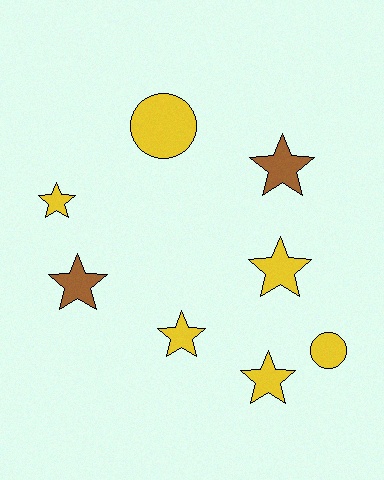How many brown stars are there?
There are 2 brown stars.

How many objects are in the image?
There are 8 objects.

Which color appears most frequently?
Yellow, with 6 objects.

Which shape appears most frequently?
Star, with 6 objects.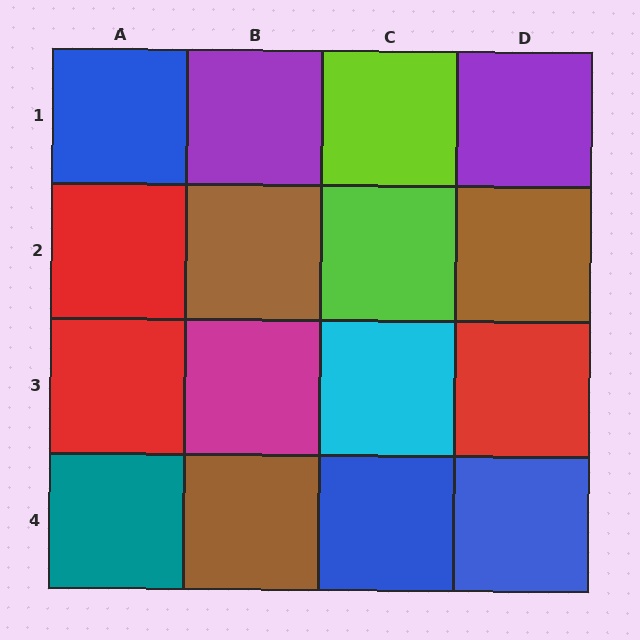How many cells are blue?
3 cells are blue.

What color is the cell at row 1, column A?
Blue.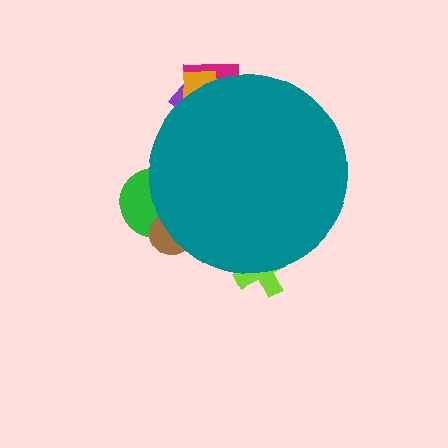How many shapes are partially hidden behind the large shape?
6 shapes are partially hidden.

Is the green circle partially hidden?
Yes, the green circle is partially hidden behind the teal circle.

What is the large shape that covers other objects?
A teal circle.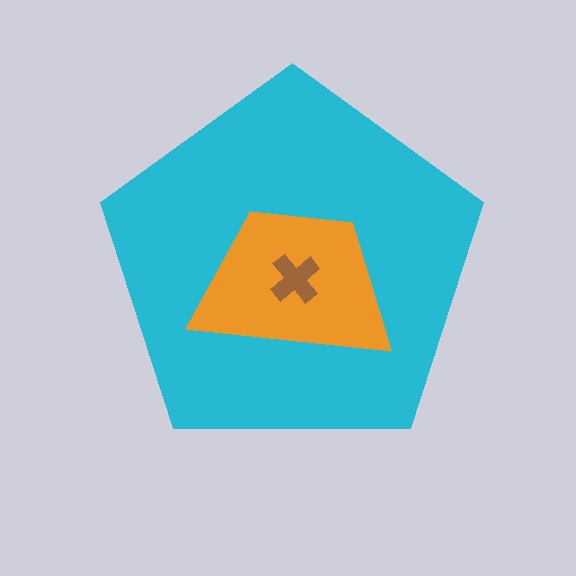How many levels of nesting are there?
3.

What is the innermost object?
The brown cross.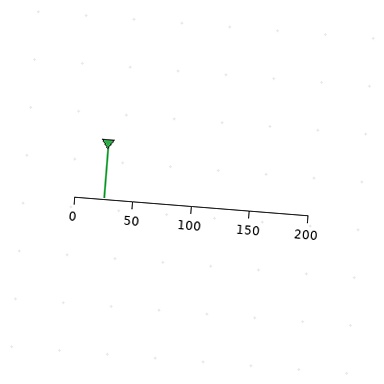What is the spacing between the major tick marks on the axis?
The major ticks are spaced 50 apart.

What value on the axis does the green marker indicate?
The marker indicates approximately 25.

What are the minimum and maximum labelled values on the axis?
The axis runs from 0 to 200.